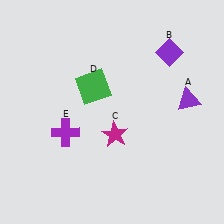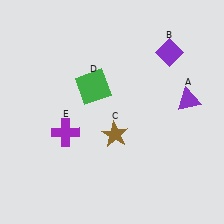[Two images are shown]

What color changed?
The star (C) changed from magenta in Image 1 to brown in Image 2.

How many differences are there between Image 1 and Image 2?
There is 1 difference between the two images.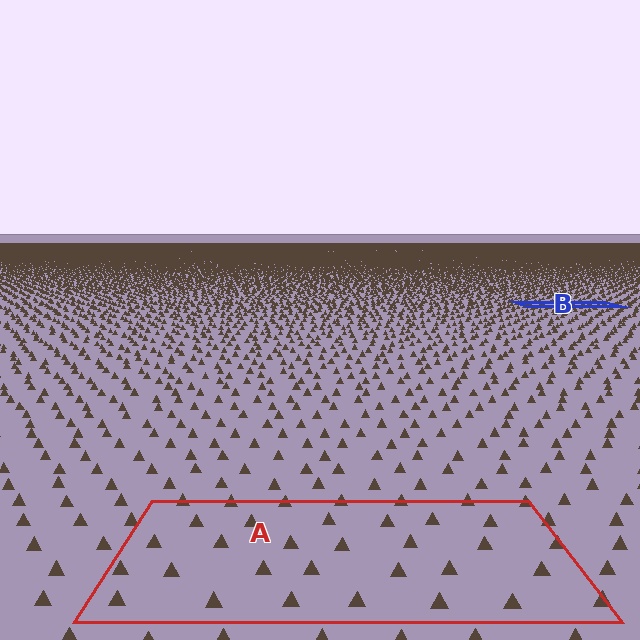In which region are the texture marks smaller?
The texture marks are smaller in region B, because it is farther away.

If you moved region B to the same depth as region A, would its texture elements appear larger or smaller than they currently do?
They would appear larger. At a closer depth, the same texture elements are projected at a bigger on-screen size.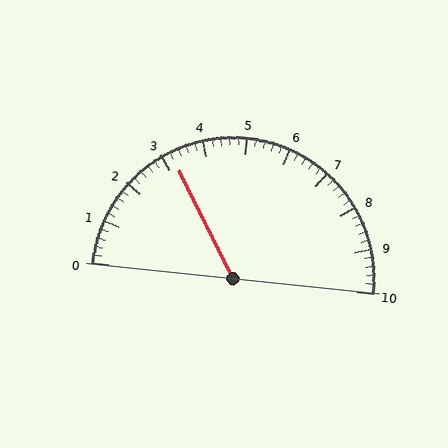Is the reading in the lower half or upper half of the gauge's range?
The reading is in the lower half of the range (0 to 10).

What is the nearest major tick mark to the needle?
The nearest major tick mark is 3.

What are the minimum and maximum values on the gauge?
The gauge ranges from 0 to 10.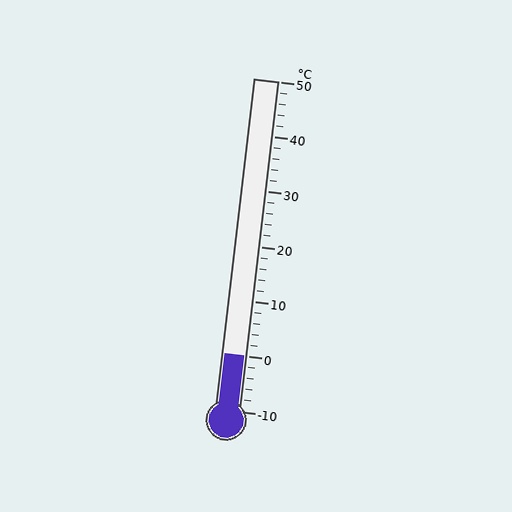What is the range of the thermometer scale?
The thermometer scale ranges from -10°C to 50°C.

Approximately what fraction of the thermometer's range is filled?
The thermometer is filled to approximately 15% of its range.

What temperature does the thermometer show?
The thermometer shows approximately 0°C.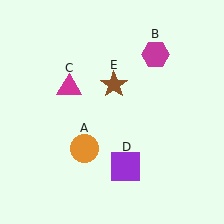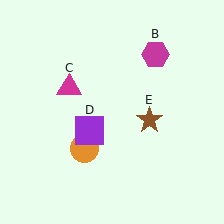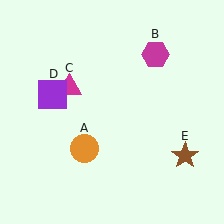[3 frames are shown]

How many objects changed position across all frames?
2 objects changed position: purple square (object D), brown star (object E).